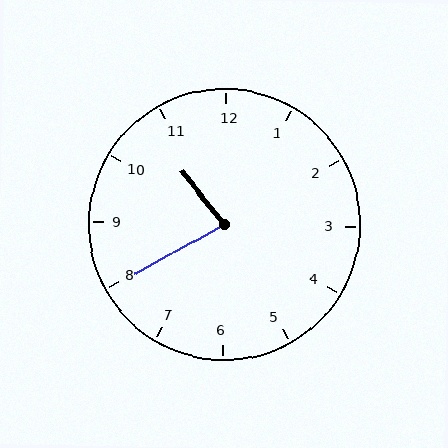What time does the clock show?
10:40.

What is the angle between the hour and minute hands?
Approximately 80 degrees.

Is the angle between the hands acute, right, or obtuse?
It is acute.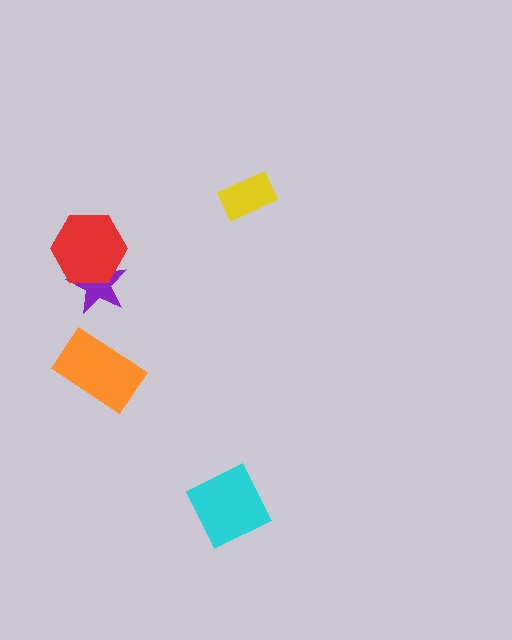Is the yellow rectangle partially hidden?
No, no other shape covers it.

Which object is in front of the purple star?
The red hexagon is in front of the purple star.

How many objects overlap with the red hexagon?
1 object overlaps with the red hexagon.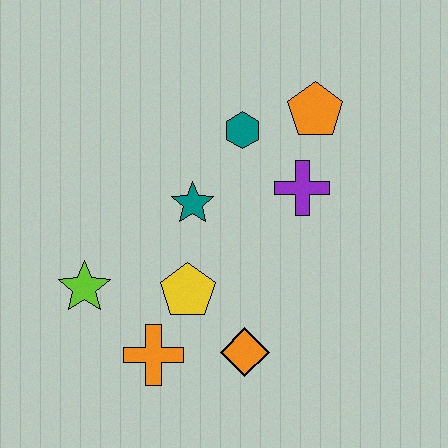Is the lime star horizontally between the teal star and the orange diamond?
No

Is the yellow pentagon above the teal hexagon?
No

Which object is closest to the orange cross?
The yellow pentagon is closest to the orange cross.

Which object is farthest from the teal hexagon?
The orange cross is farthest from the teal hexagon.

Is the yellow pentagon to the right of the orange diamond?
No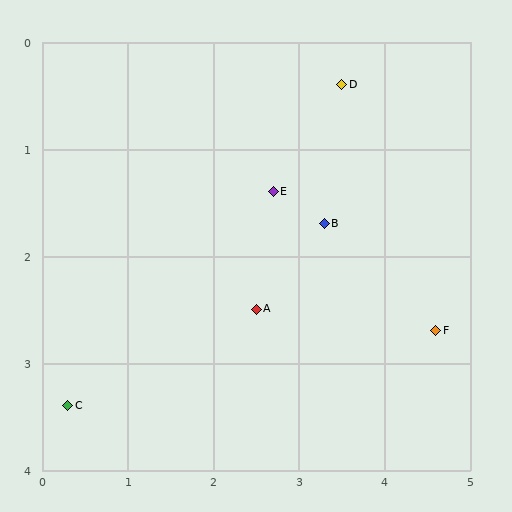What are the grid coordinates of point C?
Point C is at approximately (0.3, 3.4).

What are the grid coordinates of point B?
Point B is at approximately (3.3, 1.7).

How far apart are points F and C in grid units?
Points F and C are about 4.4 grid units apart.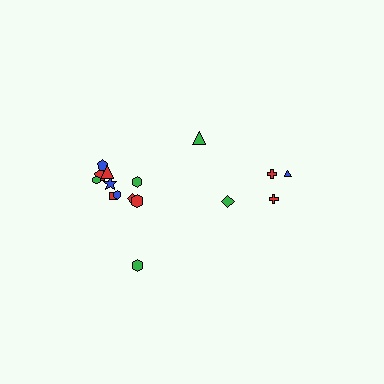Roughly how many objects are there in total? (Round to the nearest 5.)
Roughly 15 objects in total.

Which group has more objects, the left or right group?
The left group.